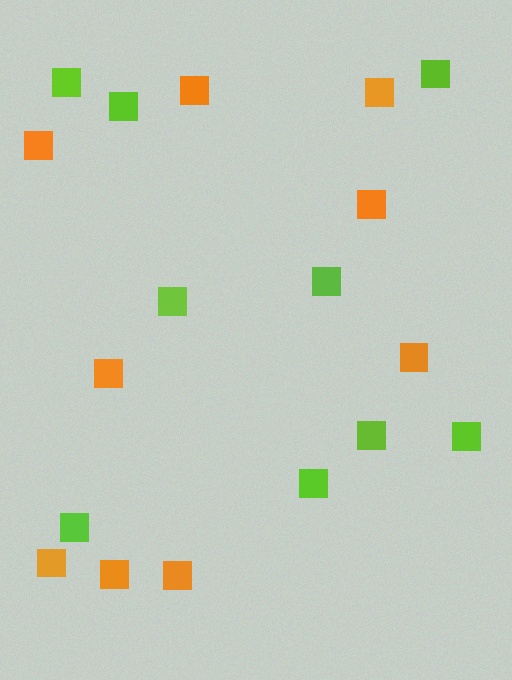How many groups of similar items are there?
There are 2 groups: one group of lime squares (9) and one group of orange squares (9).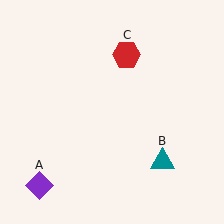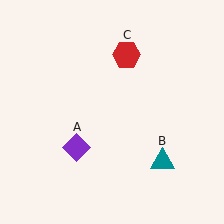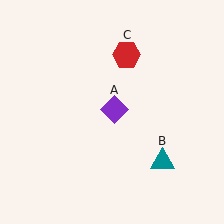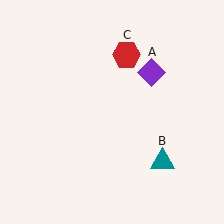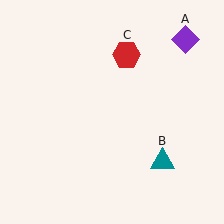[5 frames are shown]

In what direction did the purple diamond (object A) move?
The purple diamond (object A) moved up and to the right.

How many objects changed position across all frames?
1 object changed position: purple diamond (object A).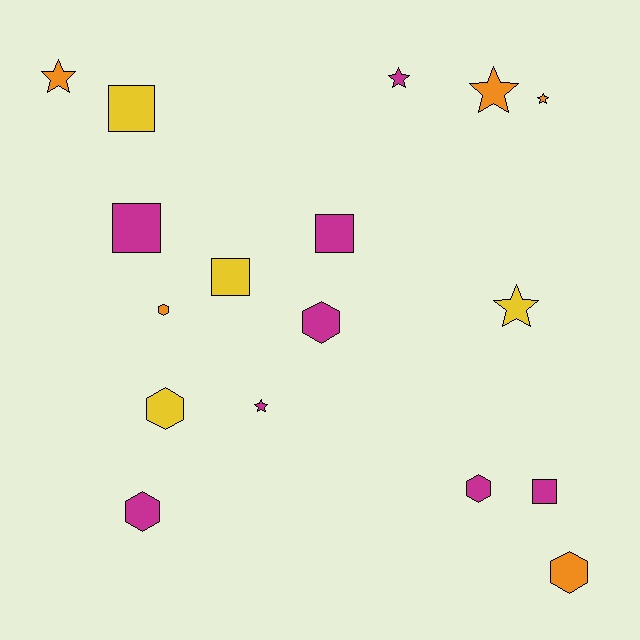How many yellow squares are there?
There are 2 yellow squares.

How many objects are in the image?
There are 17 objects.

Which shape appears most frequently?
Hexagon, with 6 objects.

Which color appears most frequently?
Magenta, with 8 objects.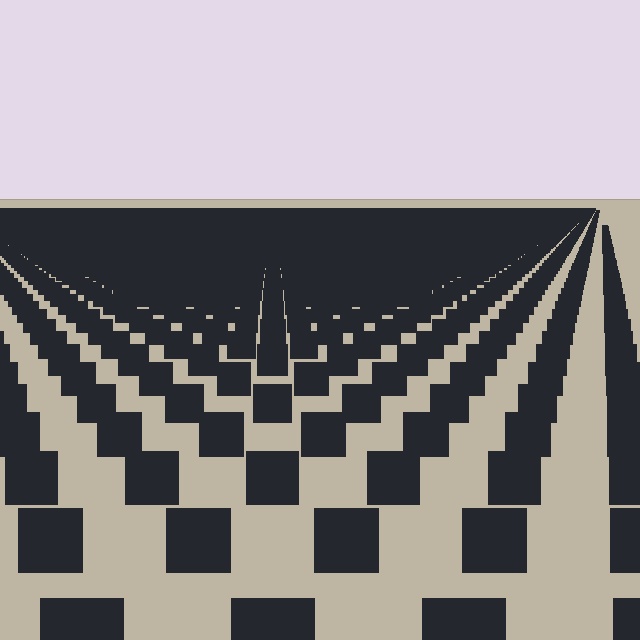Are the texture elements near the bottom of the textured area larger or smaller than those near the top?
Larger. Near the bottom, elements are closer to the viewer and appear at a bigger on-screen size.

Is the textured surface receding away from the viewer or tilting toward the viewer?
The surface is receding away from the viewer. Texture elements get smaller and denser toward the top.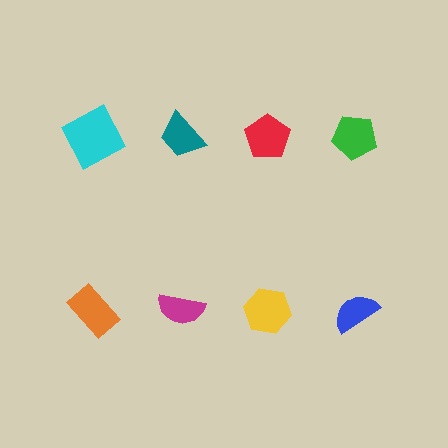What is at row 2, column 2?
A magenta semicircle.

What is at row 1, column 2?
A teal trapezoid.